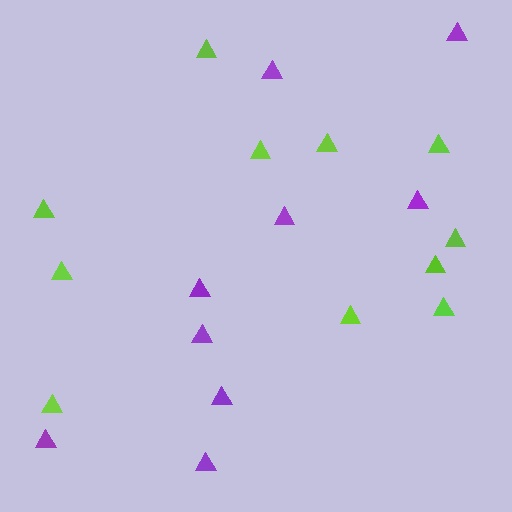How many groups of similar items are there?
There are 2 groups: one group of purple triangles (9) and one group of lime triangles (11).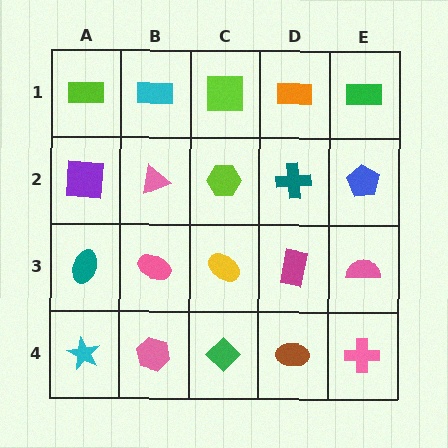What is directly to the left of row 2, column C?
A pink triangle.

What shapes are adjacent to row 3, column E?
A blue pentagon (row 2, column E), a pink cross (row 4, column E), a magenta rectangle (row 3, column D).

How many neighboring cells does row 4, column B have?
3.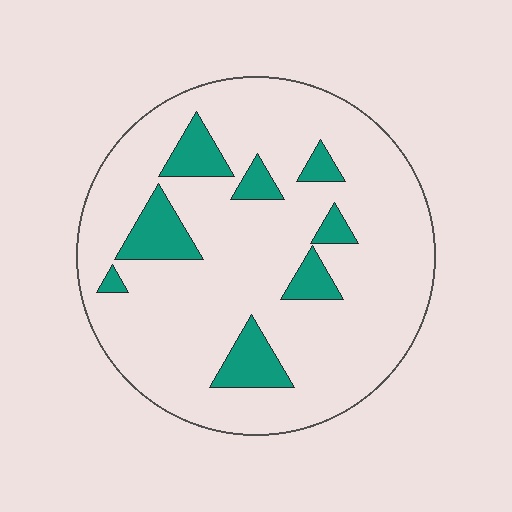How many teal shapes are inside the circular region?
8.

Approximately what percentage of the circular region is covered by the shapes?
Approximately 15%.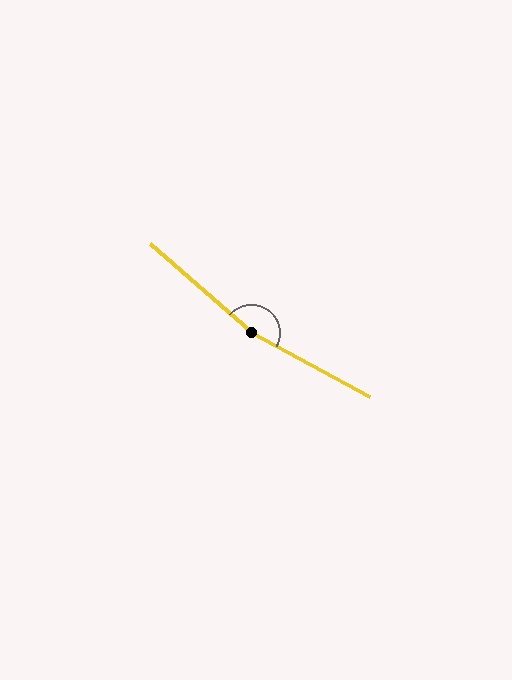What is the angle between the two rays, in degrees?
Approximately 167 degrees.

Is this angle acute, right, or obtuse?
It is obtuse.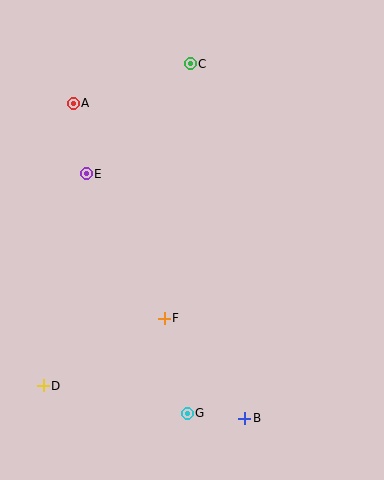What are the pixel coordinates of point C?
Point C is at (190, 64).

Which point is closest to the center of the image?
Point F at (164, 318) is closest to the center.